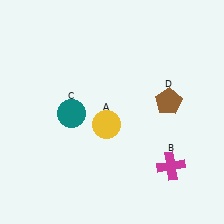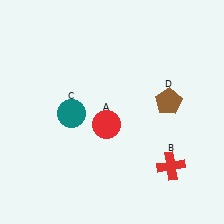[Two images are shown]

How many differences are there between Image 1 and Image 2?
There are 2 differences between the two images.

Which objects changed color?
A changed from yellow to red. B changed from magenta to red.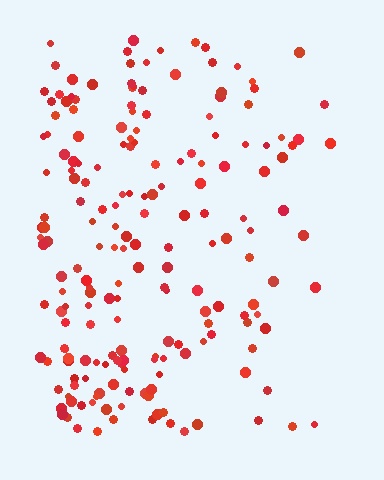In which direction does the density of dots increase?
From right to left, with the left side densest.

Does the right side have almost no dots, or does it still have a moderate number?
Still a moderate number, just noticeably fewer than the left.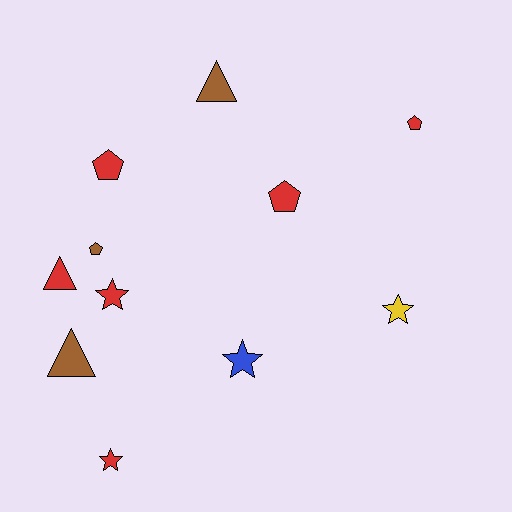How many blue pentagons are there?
There are no blue pentagons.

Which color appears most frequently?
Red, with 6 objects.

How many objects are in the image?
There are 11 objects.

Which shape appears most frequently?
Pentagon, with 4 objects.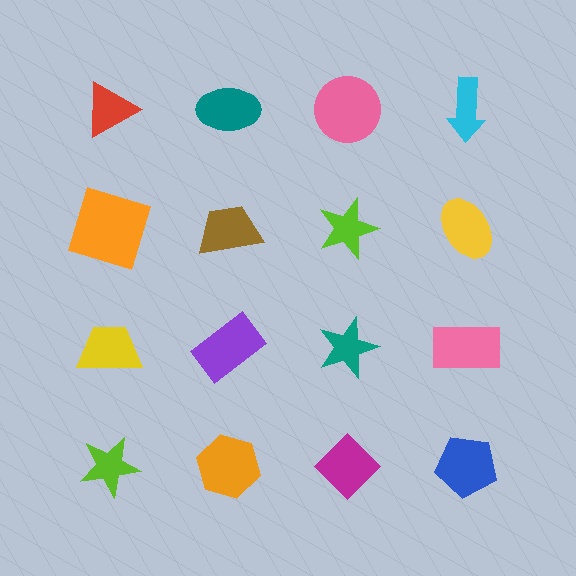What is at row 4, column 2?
An orange hexagon.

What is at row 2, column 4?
A yellow ellipse.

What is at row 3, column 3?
A teal star.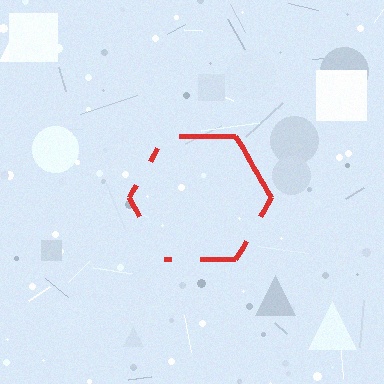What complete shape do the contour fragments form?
The contour fragments form a hexagon.